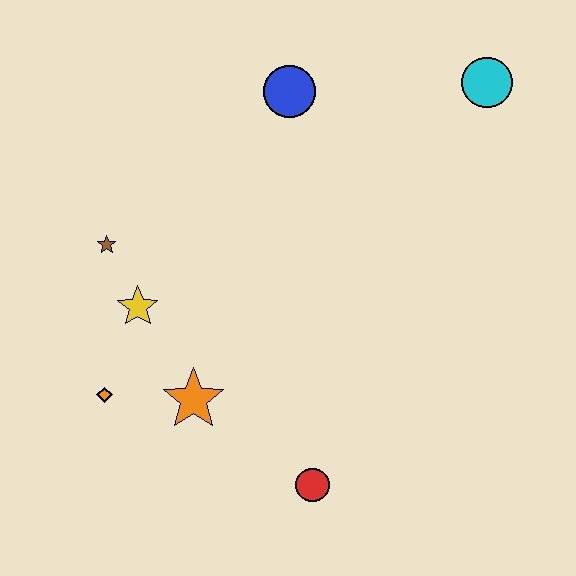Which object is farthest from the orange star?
The cyan circle is farthest from the orange star.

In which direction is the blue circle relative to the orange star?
The blue circle is above the orange star.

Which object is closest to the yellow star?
The brown star is closest to the yellow star.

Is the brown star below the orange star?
No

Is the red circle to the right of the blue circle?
Yes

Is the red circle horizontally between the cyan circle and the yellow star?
Yes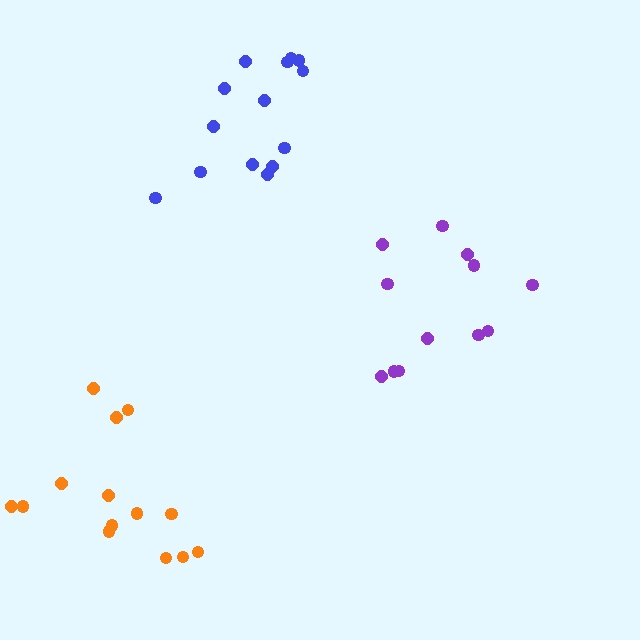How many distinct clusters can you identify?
There are 3 distinct clusters.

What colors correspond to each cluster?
The clusters are colored: blue, purple, orange.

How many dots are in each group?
Group 1: 14 dots, Group 2: 12 dots, Group 3: 14 dots (40 total).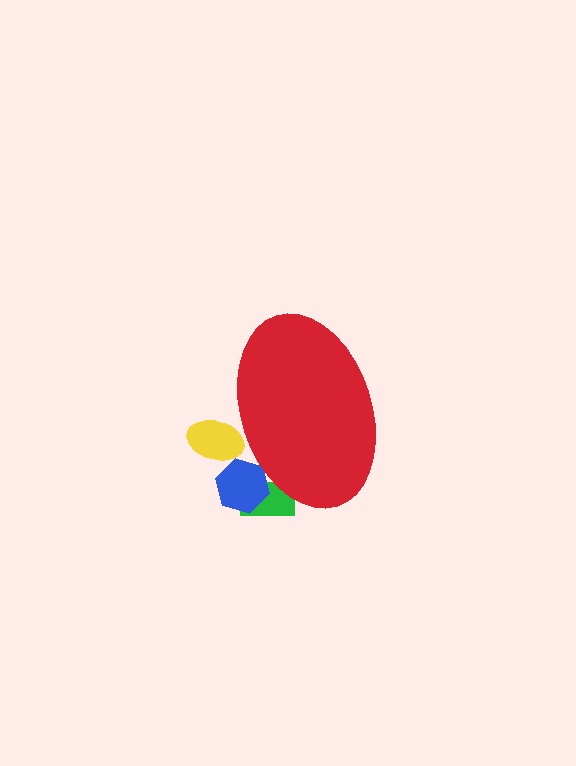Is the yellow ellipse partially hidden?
Yes, the yellow ellipse is partially hidden behind the red ellipse.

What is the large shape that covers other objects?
A red ellipse.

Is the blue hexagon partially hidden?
Yes, the blue hexagon is partially hidden behind the red ellipse.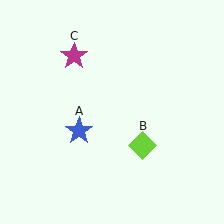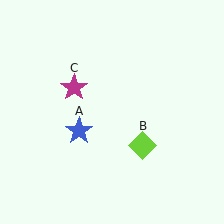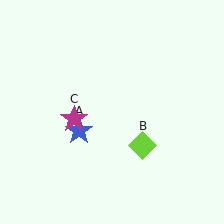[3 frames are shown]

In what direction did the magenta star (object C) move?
The magenta star (object C) moved down.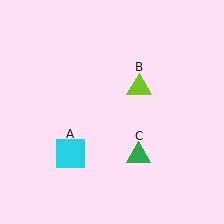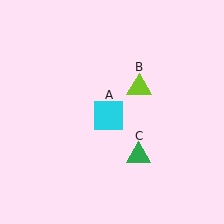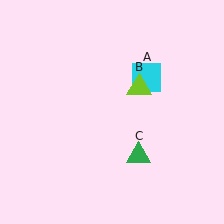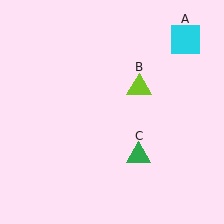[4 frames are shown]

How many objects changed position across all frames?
1 object changed position: cyan square (object A).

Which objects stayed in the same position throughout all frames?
Lime triangle (object B) and green triangle (object C) remained stationary.